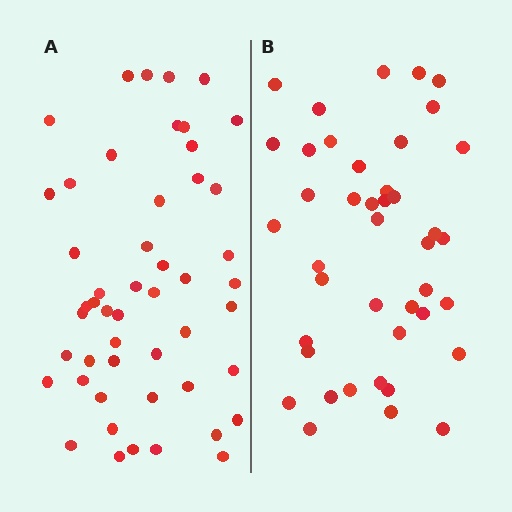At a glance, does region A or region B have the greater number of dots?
Region A (the left region) has more dots.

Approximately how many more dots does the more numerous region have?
Region A has roughly 8 or so more dots than region B.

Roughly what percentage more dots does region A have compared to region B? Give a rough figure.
About 20% more.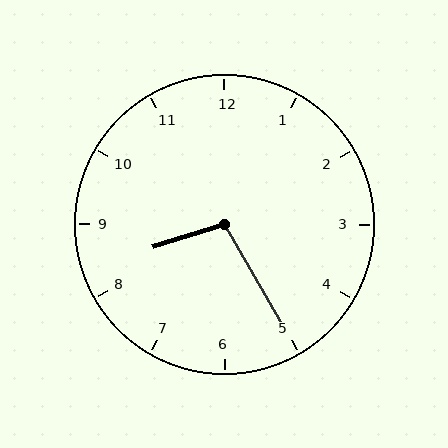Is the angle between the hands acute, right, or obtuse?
It is obtuse.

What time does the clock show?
8:25.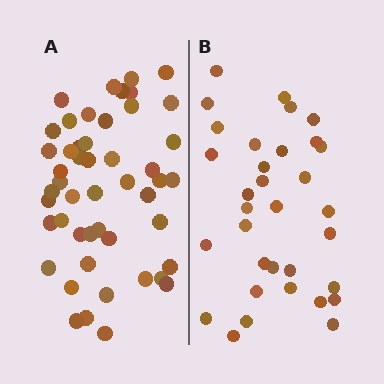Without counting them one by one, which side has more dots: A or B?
Region A (the left region) has more dots.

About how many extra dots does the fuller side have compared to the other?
Region A has approximately 15 more dots than region B.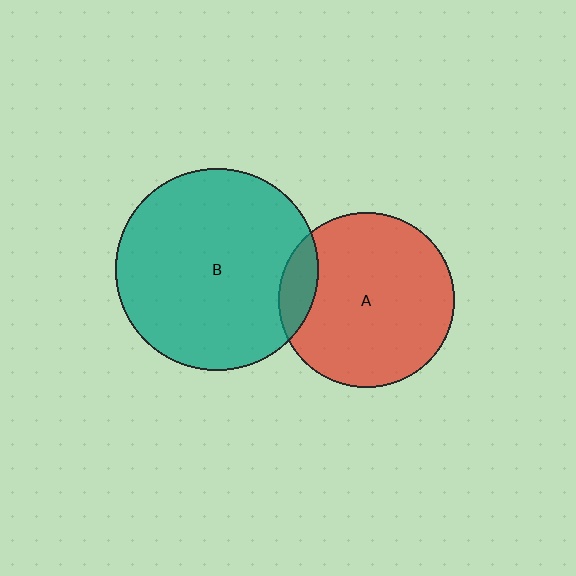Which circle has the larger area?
Circle B (teal).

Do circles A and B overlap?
Yes.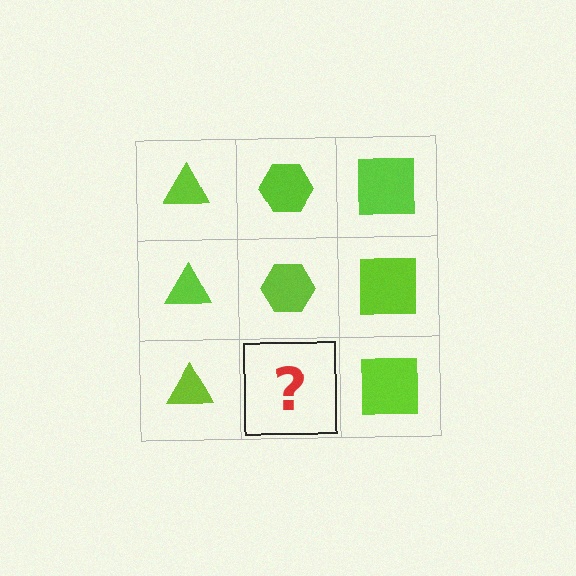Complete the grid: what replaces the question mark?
The question mark should be replaced with a lime hexagon.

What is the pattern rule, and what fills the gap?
The rule is that each column has a consistent shape. The gap should be filled with a lime hexagon.